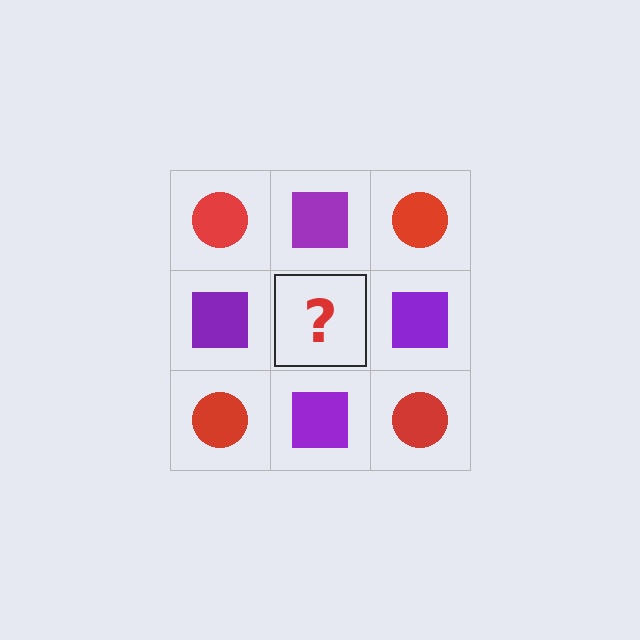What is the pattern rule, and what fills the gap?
The rule is that it alternates red circle and purple square in a checkerboard pattern. The gap should be filled with a red circle.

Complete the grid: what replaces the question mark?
The question mark should be replaced with a red circle.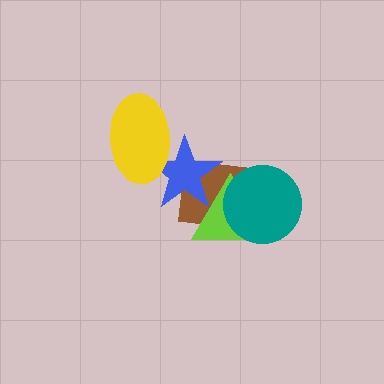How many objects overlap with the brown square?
3 objects overlap with the brown square.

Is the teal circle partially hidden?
No, no other shape covers it.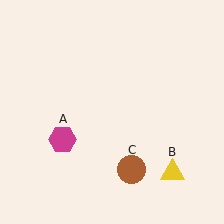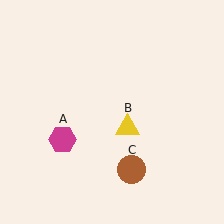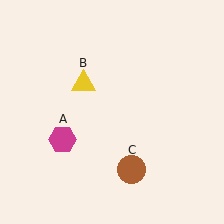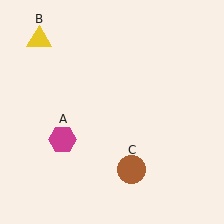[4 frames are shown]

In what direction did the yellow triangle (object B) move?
The yellow triangle (object B) moved up and to the left.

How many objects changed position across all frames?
1 object changed position: yellow triangle (object B).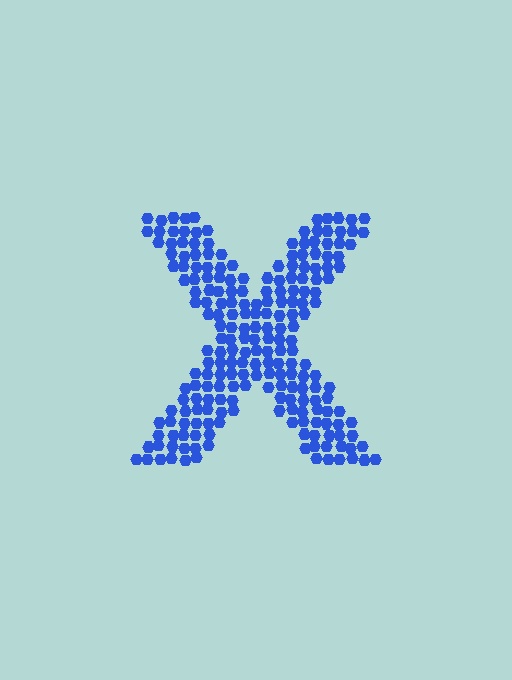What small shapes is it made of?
It is made of small hexagons.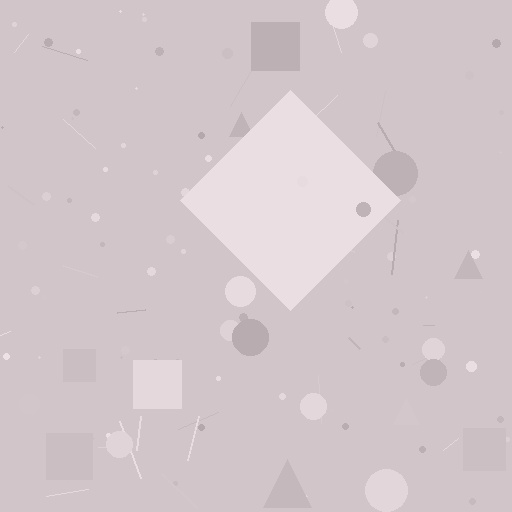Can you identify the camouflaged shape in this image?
The camouflaged shape is a diamond.